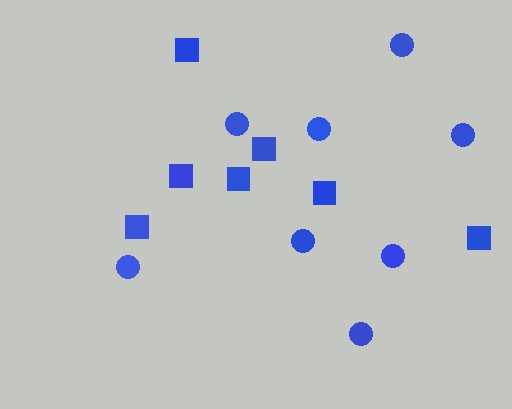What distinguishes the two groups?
There are 2 groups: one group of circles (8) and one group of squares (7).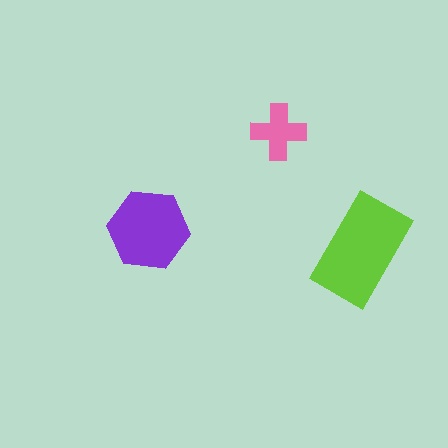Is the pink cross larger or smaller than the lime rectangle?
Smaller.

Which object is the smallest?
The pink cross.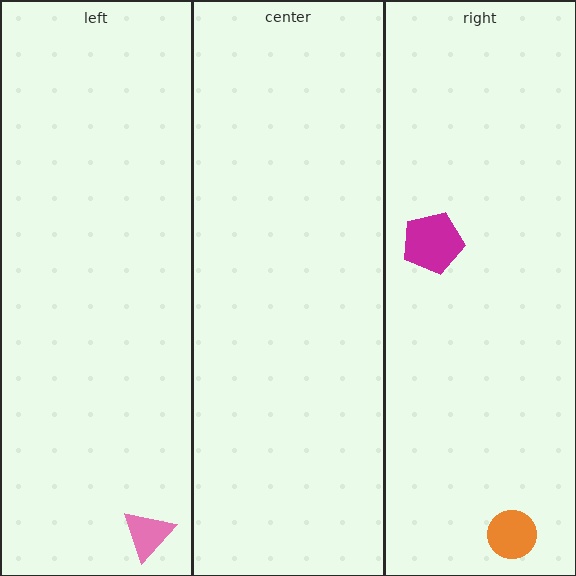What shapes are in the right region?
The magenta pentagon, the orange circle.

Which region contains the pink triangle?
The left region.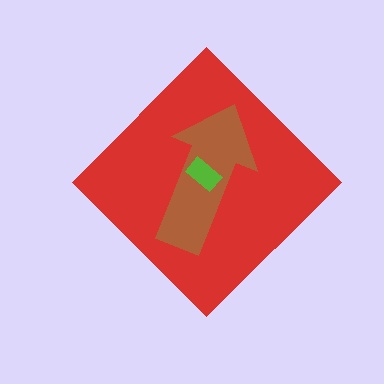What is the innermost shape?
The lime rectangle.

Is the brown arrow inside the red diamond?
Yes.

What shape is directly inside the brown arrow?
The lime rectangle.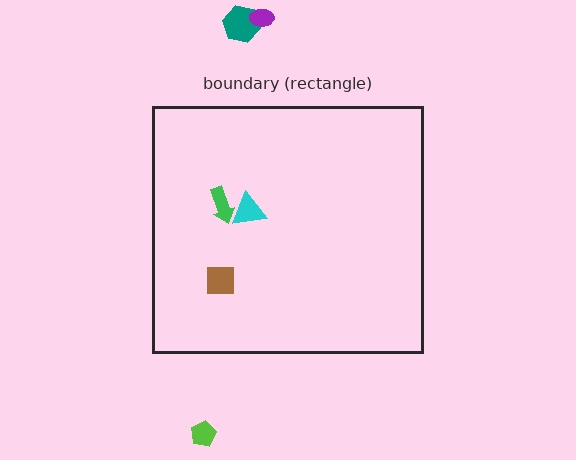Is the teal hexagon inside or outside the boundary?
Outside.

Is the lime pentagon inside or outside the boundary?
Outside.